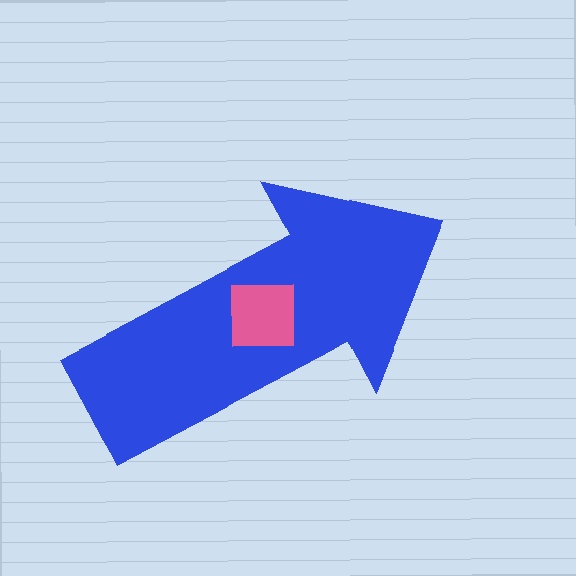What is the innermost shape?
The pink square.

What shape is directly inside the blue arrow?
The pink square.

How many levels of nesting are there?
2.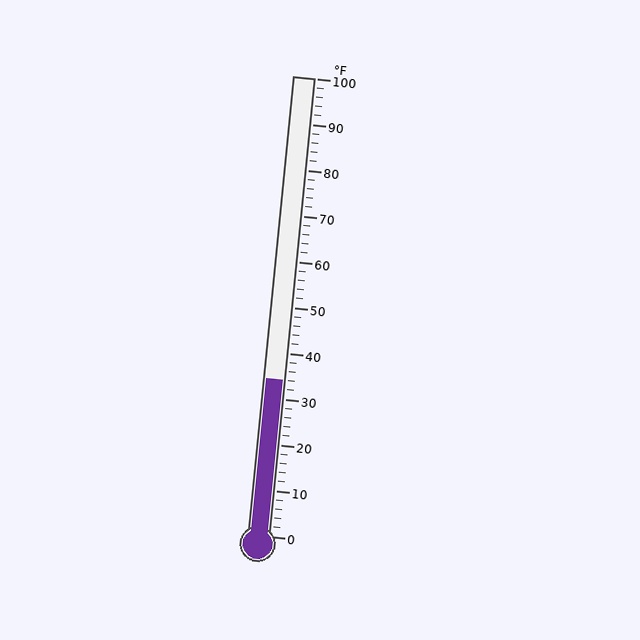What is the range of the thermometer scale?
The thermometer scale ranges from 0°F to 100°F.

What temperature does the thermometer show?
The thermometer shows approximately 34°F.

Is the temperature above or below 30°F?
The temperature is above 30°F.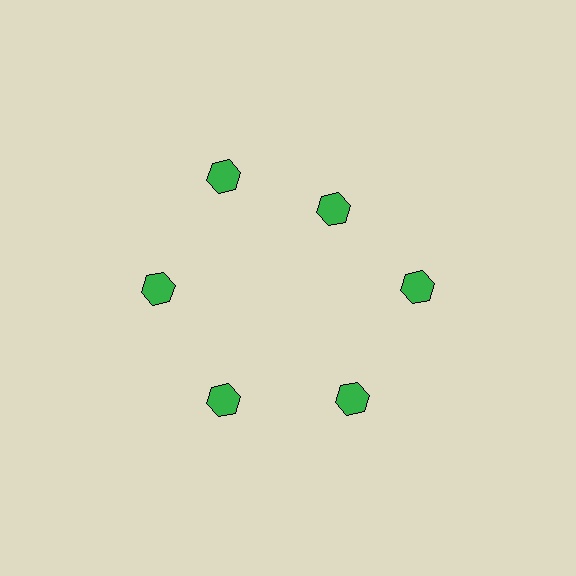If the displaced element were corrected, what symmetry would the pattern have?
It would have 6-fold rotational symmetry — the pattern would map onto itself every 60 degrees.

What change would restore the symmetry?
The symmetry would be restored by moving it outward, back onto the ring so that all 6 hexagons sit at equal angles and equal distance from the center.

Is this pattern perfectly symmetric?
No. The 6 green hexagons are arranged in a ring, but one element near the 1 o'clock position is pulled inward toward the center, breaking the 6-fold rotational symmetry.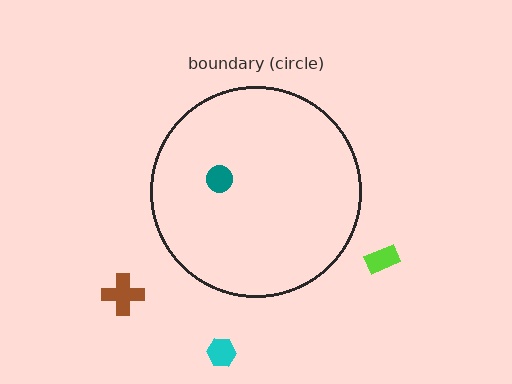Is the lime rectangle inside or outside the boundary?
Outside.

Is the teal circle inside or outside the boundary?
Inside.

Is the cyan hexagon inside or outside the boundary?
Outside.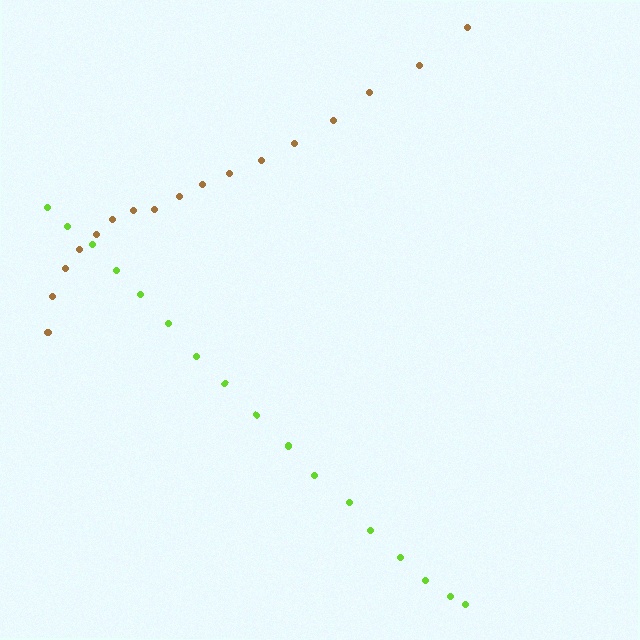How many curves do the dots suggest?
There are 2 distinct paths.